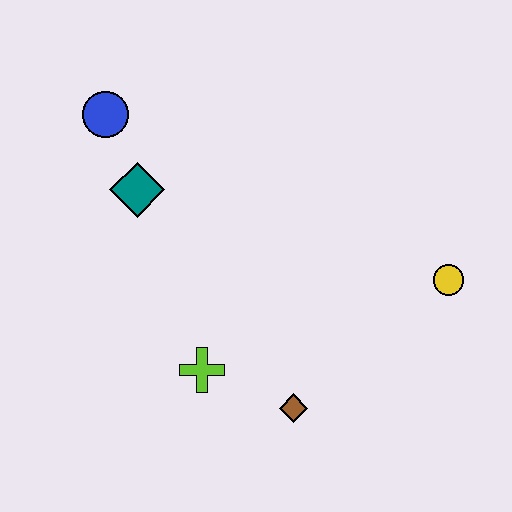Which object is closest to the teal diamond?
The blue circle is closest to the teal diamond.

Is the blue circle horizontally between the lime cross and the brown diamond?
No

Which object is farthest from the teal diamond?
The yellow circle is farthest from the teal diamond.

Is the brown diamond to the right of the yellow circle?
No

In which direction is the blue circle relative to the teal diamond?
The blue circle is above the teal diamond.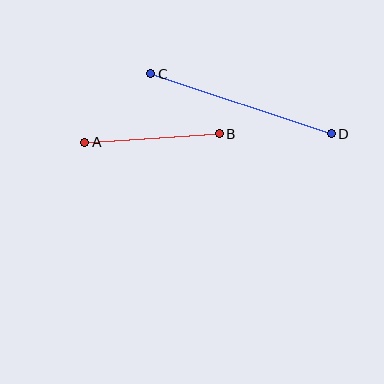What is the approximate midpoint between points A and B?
The midpoint is at approximately (152, 138) pixels.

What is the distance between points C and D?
The distance is approximately 190 pixels.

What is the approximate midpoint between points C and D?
The midpoint is at approximately (241, 104) pixels.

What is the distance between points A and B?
The distance is approximately 135 pixels.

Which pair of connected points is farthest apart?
Points C and D are farthest apart.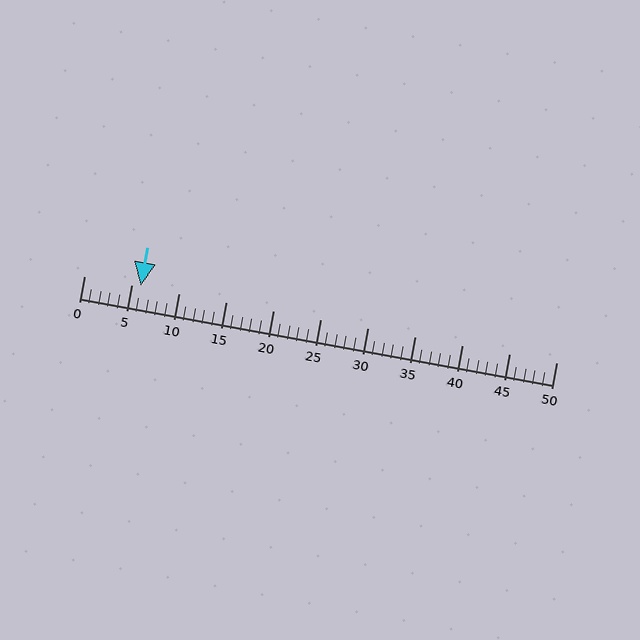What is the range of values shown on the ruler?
The ruler shows values from 0 to 50.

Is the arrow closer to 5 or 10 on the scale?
The arrow is closer to 5.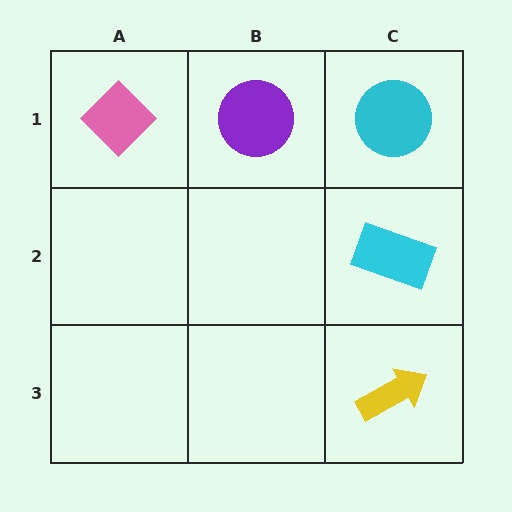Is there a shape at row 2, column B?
No, that cell is empty.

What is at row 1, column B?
A purple circle.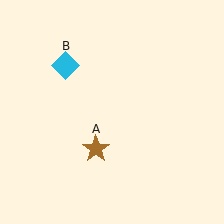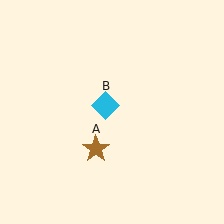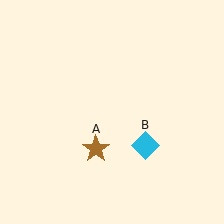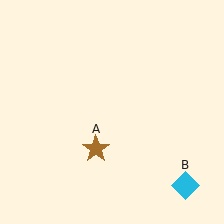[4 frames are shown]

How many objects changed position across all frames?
1 object changed position: cyan diamond (object B).